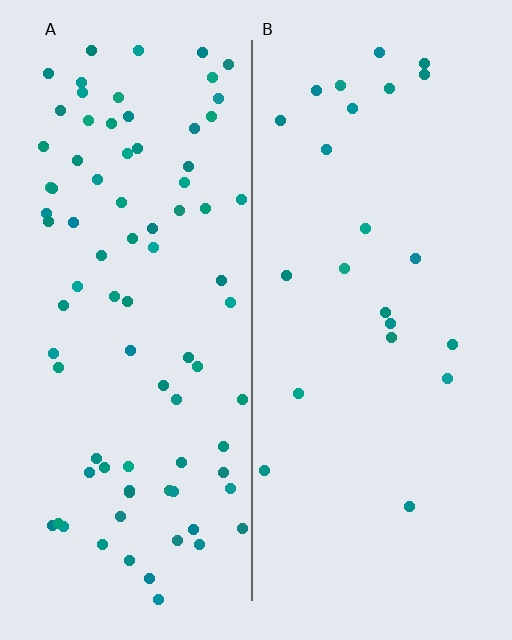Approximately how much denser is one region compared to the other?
Approximately 3.7× — region A over region B.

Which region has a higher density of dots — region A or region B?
A (the left).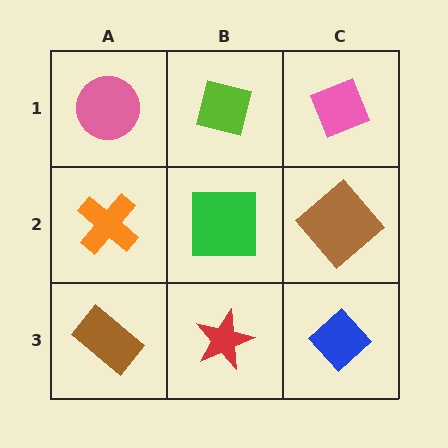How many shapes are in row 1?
3 shapes.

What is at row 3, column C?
A blue diamond.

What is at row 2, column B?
A green square.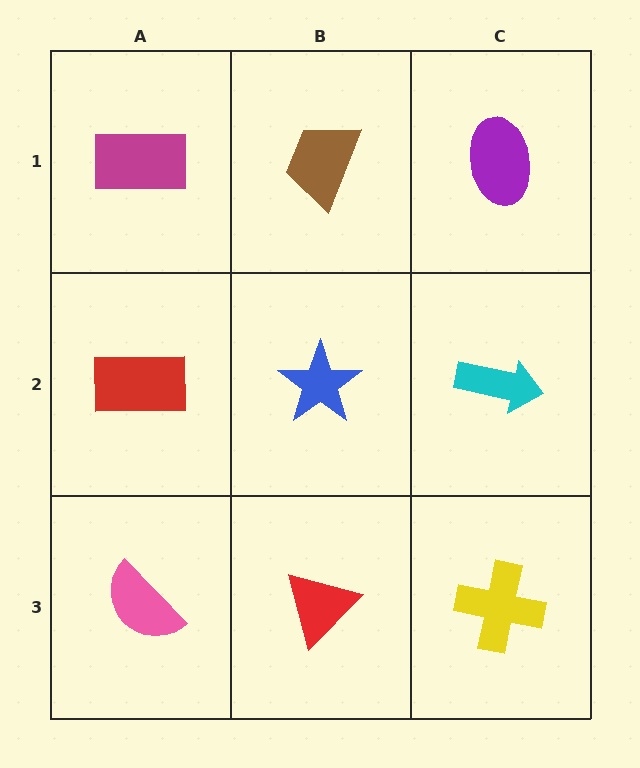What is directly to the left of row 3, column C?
A red triangle.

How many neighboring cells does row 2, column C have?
3.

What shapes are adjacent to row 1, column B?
A blue star (row 2, column B), a magenta rectangle (row 1, column A), a purple ellipse (row 1, column C).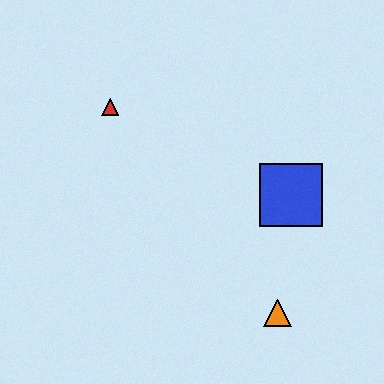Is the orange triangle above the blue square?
No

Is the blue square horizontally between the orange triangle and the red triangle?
No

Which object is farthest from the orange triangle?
The red triangle is farthest from the orange triangle.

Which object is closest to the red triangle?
The blue square is closest to the red triangle.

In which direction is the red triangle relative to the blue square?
The red triangle is to the left of the blue square.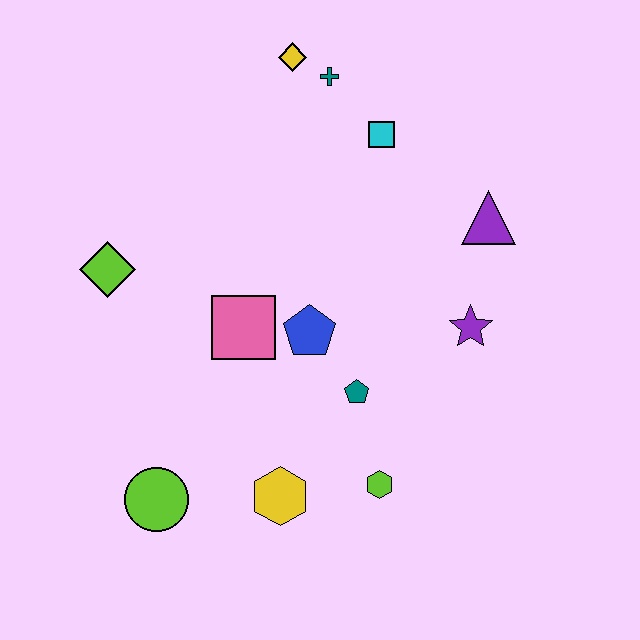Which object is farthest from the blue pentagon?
The yellow diamond is farthest from the blue pentagon.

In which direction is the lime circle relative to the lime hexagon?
The lime circle is to the left of the lime hexagon.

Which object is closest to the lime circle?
The yellow hexagon is closest to the lime circle.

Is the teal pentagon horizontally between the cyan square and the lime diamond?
Yes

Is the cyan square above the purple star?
Yes